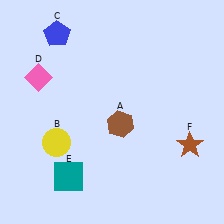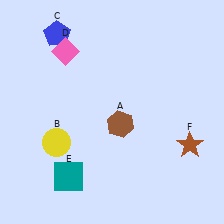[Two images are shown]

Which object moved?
The pink diamond (D) moved right.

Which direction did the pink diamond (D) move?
The pink diamond (D) moved right.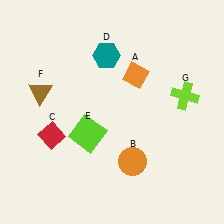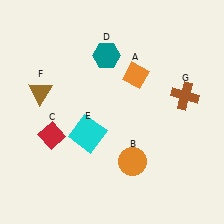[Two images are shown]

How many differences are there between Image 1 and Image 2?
There are 2 differences between the two images.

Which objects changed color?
E changed from lime to cyan. G changed from lime to brown.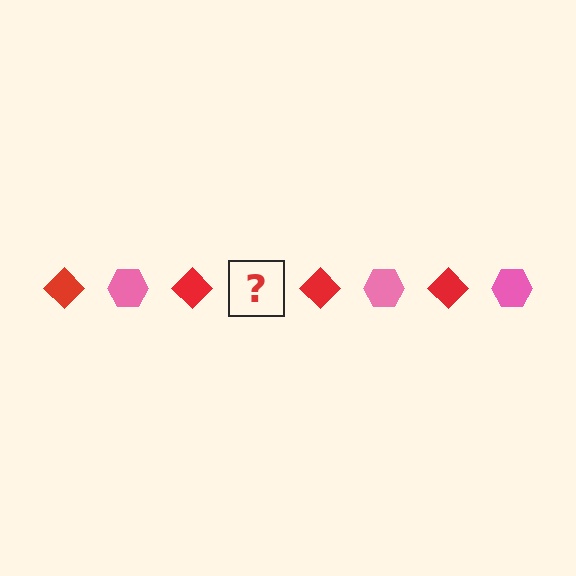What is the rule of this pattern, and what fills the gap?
The rule is that the pattern alternates between red diamond and pink hexagon. The gap should be filled with a pink hexagon.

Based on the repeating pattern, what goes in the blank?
The blank should be a pink hexagon.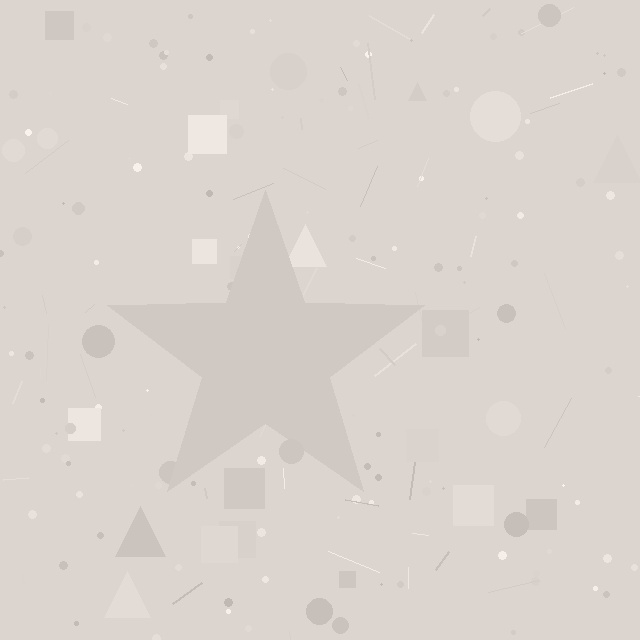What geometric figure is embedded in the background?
A star is embedded in the background.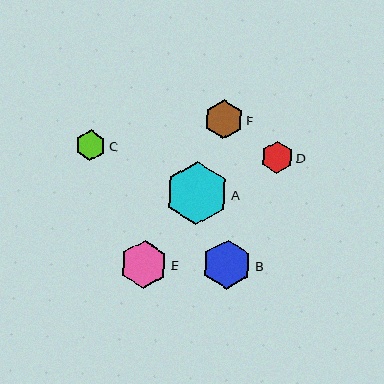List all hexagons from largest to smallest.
From largest to smallest: A, B, E, F, D, C.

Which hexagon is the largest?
Hexagon A is the largest with a size of approximately 63 pixels.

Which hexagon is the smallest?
Hexagon C is the smallest with a size of approximately 31 pixels.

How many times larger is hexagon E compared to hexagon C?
Hexagon E is approximately 1.6 times the size of hexagon C.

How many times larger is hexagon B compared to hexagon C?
Hexagon B is approximately 1.6 times the size of hexagon C.